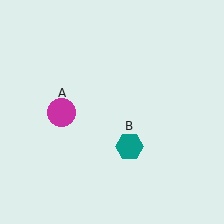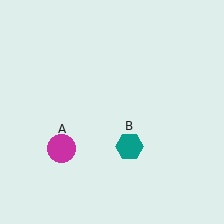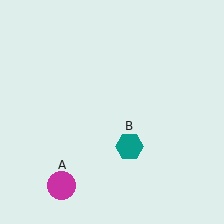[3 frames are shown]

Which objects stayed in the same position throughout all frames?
Teal hexagon (object B) remained stationary.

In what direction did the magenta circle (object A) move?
The magenta circle (object A) moved down.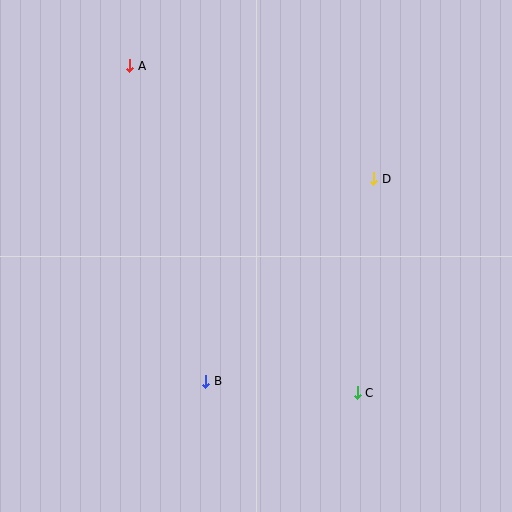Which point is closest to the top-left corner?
Point A is closest to the top-left corner.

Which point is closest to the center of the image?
Point B at (206, 381) is closest to the center.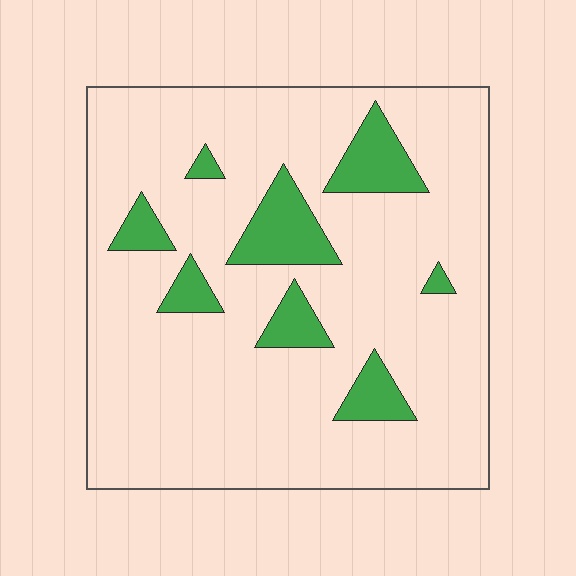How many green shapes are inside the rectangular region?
8.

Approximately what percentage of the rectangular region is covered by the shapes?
Approximately 15%.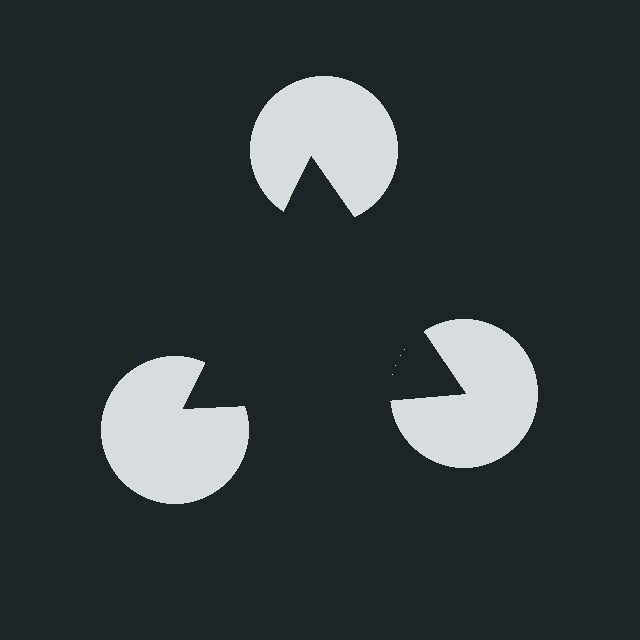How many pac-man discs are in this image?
There are 3 — one at each vertex of the illusory triangle.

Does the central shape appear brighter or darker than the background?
It typically appears slightly darker than the background, even though no actual brightness change is drawn.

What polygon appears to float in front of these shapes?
An illusory triangle — its edges are inferred from the aligned wedge cuts in the pac-man discs, not physically drawn.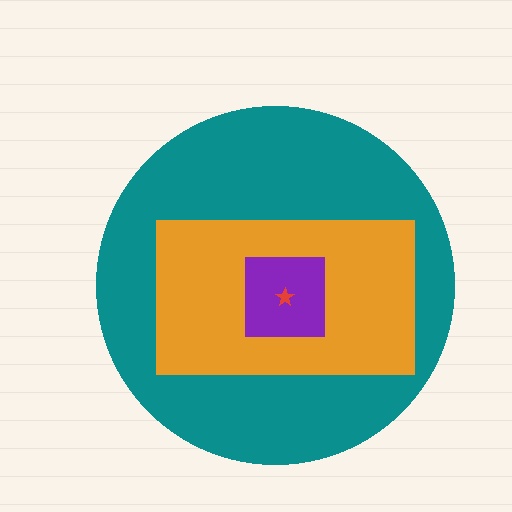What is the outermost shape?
The teal circle.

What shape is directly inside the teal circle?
The orange rectangle.